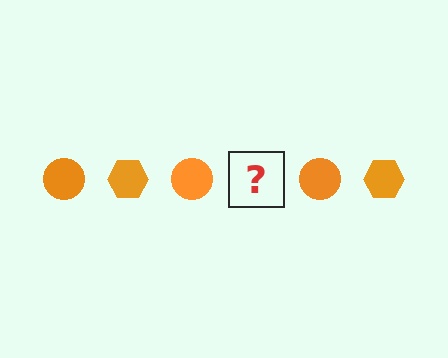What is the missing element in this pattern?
The missing element is an orange hexagon.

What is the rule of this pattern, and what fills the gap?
The rule is that the pattern cycles through circle, hexagon shapes in orange. The gap should be filled with an orange hexagon.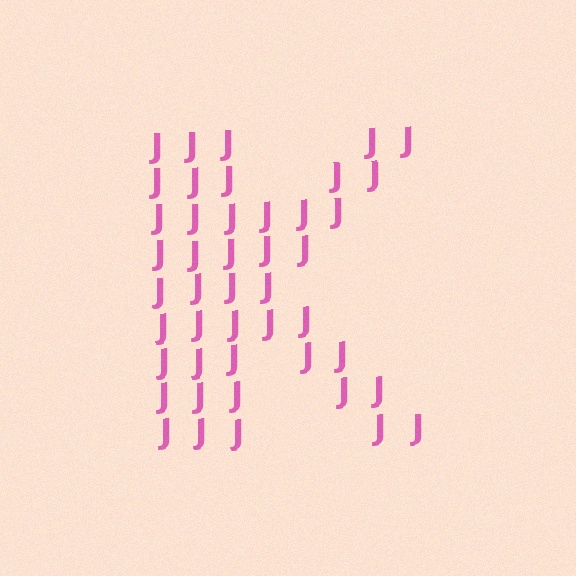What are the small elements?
The small elements are letter J's.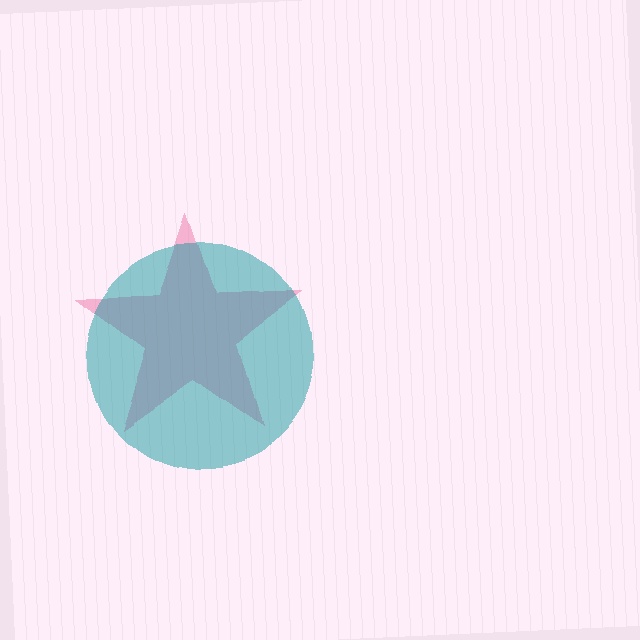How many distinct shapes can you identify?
There are 2 distinct shapes: a pink star, a teal circle.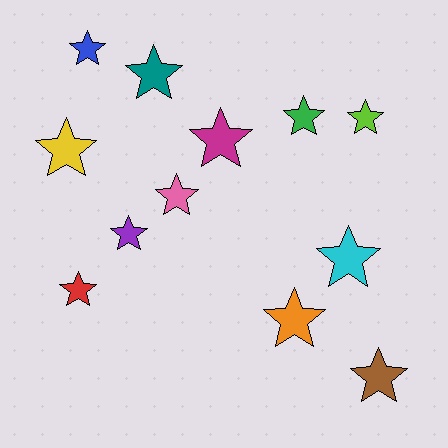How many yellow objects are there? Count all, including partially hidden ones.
There is 1 yellow object.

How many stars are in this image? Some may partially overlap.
There are 12 stars.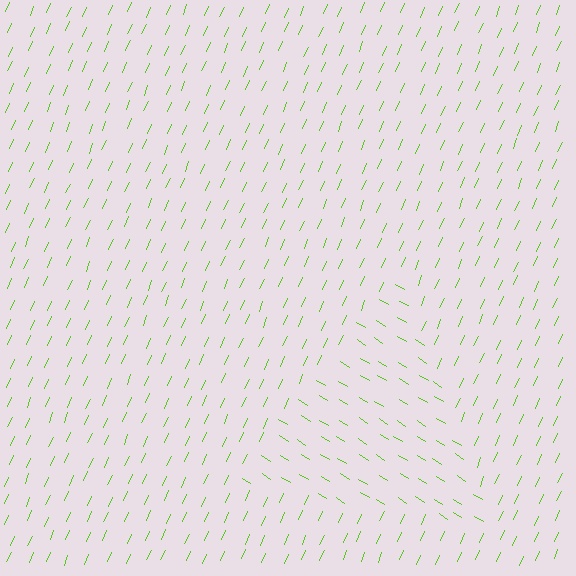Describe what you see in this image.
The image is filled with small lime line segments. A triangle region in the image has lines oriented differently from the surrounding lines, creating a visible texture boundary.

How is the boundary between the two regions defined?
The boundary is defined purely by a change in line orientation (approximately 82 degrees difference). All lines are the same color and thickness.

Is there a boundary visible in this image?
Yes, there is a texture boundary formed by a change in line orientation.